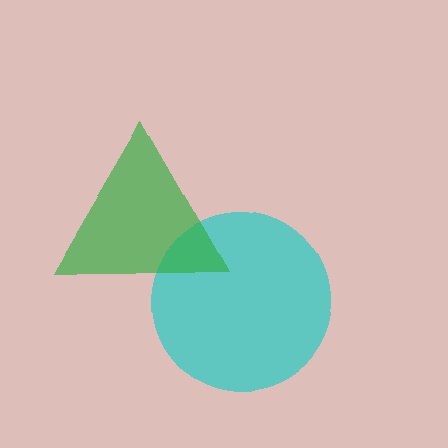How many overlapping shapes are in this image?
There are 2 overlapping shapes in the image.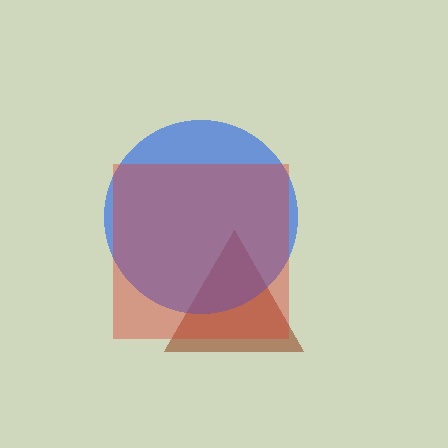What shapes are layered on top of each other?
The layered shapes are: a brown triangle, a blue circle, a red square.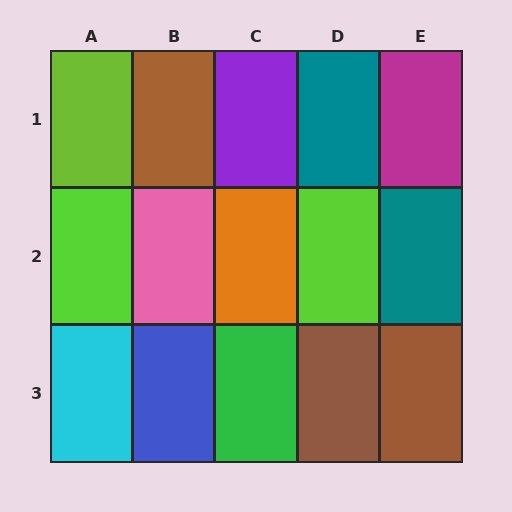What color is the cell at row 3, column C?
Green.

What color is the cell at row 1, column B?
Brown.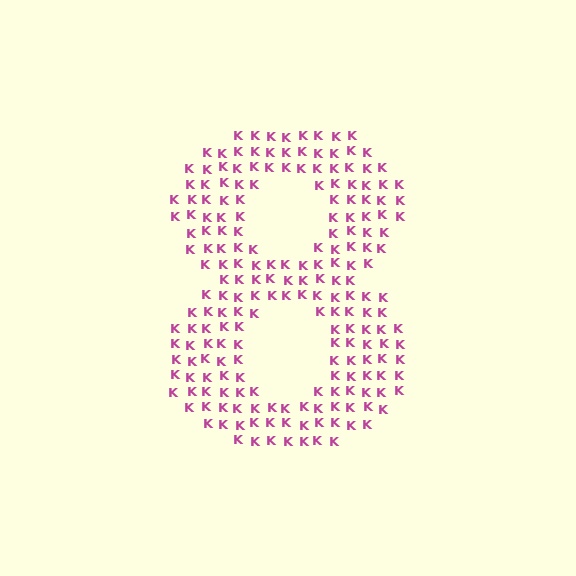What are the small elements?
The small elements are letter K's.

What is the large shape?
The large shape is the digit 8.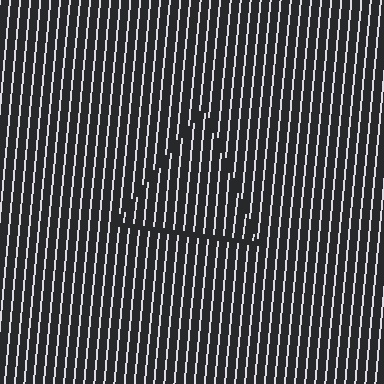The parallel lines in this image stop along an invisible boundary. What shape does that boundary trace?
An illusory triangle. The interior of the shape contains the same grating, shifted by half a period — the contour is defined by the phase discontinuity where line-ends from the inner and outer gratings abut.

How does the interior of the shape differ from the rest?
The interior of the shape contains the same grating, shifted by half a period — the contour is defined by the phase discontinuity where line-ends from the inner and outer gratings abut.